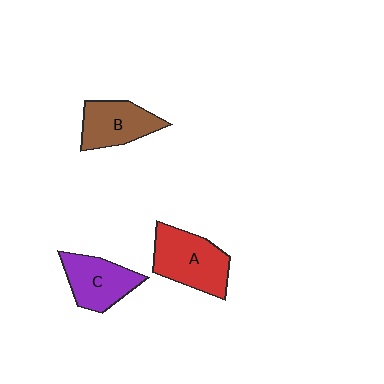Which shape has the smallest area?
Shape B (brown).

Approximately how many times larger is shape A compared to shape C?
Approximately 1.2 times.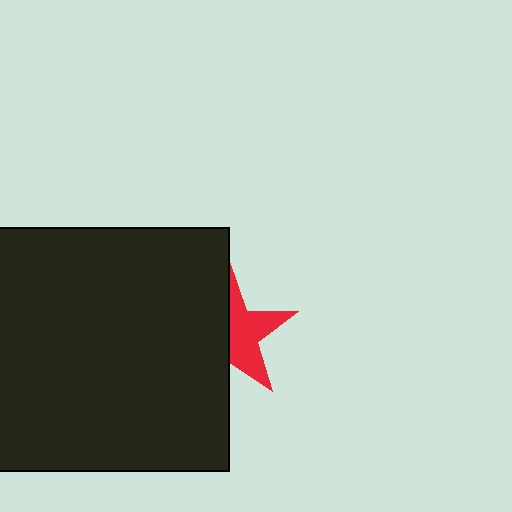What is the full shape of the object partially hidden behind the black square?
The partially hidden object is a red star.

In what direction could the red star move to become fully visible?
The red star could move right. That would shift it out from behind the black square entirely.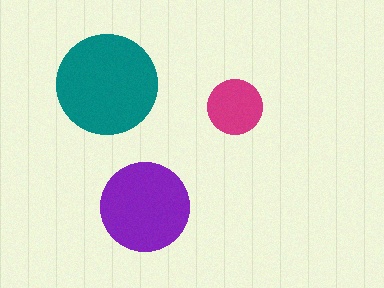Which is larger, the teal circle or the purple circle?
The teal one.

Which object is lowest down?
The purple circle is bottommost.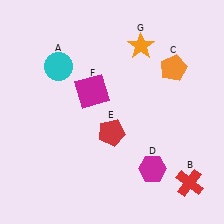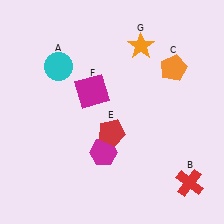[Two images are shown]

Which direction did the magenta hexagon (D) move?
The magenta hexagon (D) moved left.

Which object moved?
The magenta hexagon (D) moved left.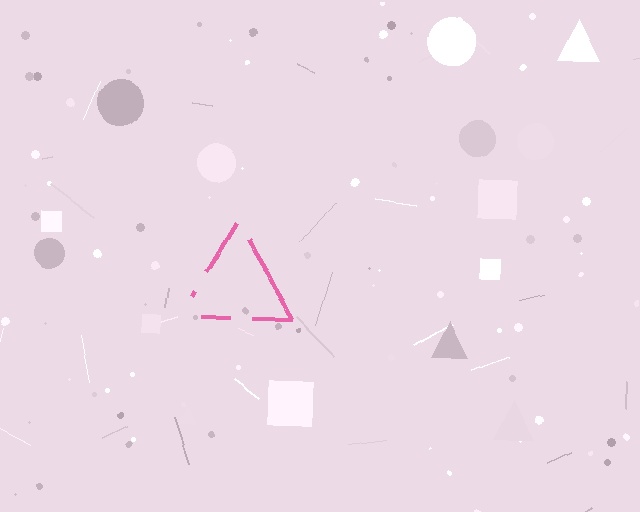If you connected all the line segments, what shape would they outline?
They would outline a triangle.